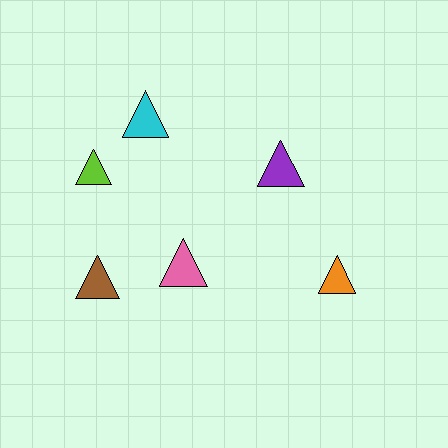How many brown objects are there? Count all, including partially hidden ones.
There is 1 brown object.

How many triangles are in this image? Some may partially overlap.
There are 6 triangles.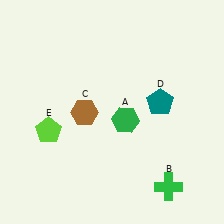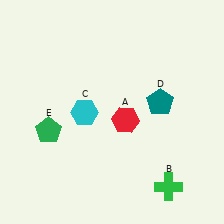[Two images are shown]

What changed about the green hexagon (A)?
In Image 1, A is green. In Image 2, it changed to red.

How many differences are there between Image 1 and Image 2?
There are 3 differences between the two images.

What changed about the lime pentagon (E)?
In Image 1, E is lime. In Image 2, it changed to green.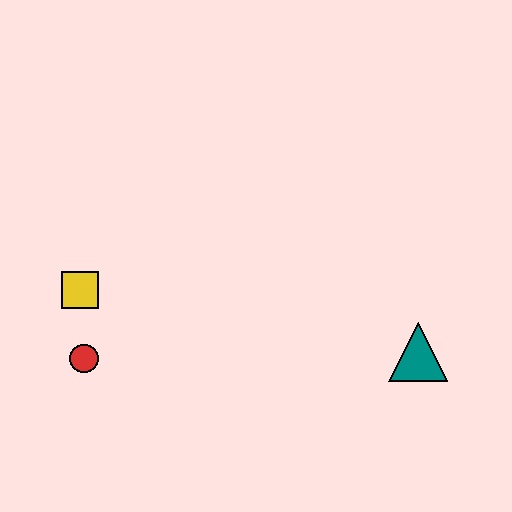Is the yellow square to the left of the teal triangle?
Yes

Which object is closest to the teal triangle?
The red circle is closest to the teal triangle.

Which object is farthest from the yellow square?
The teal triangle is farthest from the yellow square.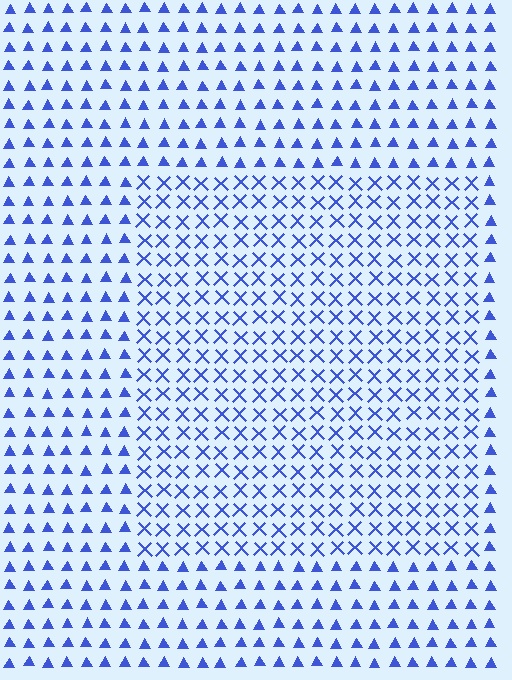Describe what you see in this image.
The image is filled with small blue elements arranged in a uniform grid. A rectangle-shaped region contains X marks, while the surrounding area contains triangles. The boundary is defined purely by the change in element shape.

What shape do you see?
I see a rectangle.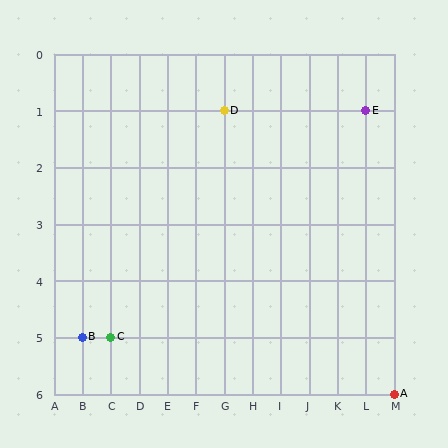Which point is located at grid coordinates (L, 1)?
Point E is at (L, 1).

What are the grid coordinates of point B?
Point B is at grid coordinates (B, 5).